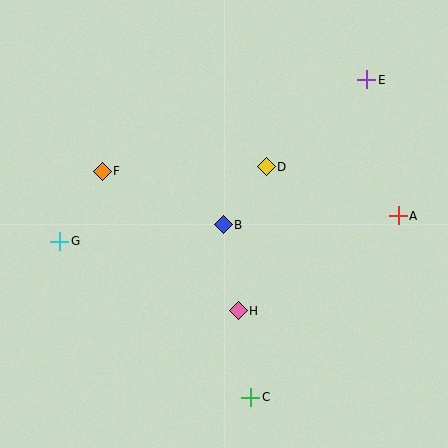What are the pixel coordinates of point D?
Point D is at (266, 167).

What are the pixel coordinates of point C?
Point C is at (251, 397).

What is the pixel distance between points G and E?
The distance between G and E is 347 pixels.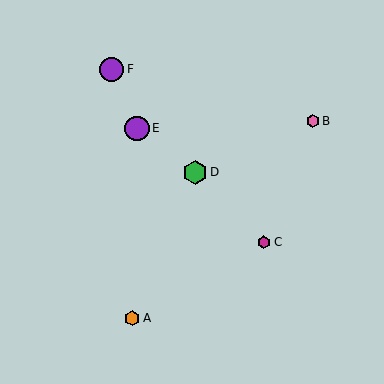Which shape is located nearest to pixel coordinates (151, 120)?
The purple circle (labeled E) at (137, 128) is nearest to that location.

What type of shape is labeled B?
Shape B is a pink hexagon.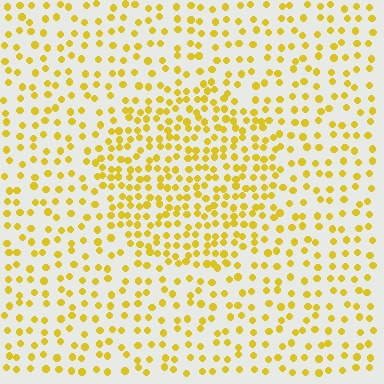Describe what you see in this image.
The image contains small yellow elements arranged at two different densities. A circle-shaped region is visible where the elements are more densely packed than the surrounding area.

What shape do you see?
I see a circle.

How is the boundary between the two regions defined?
The boundary is defined by a change in element density (approximately 1.8x ratio). All elements are the same color, size, and shape.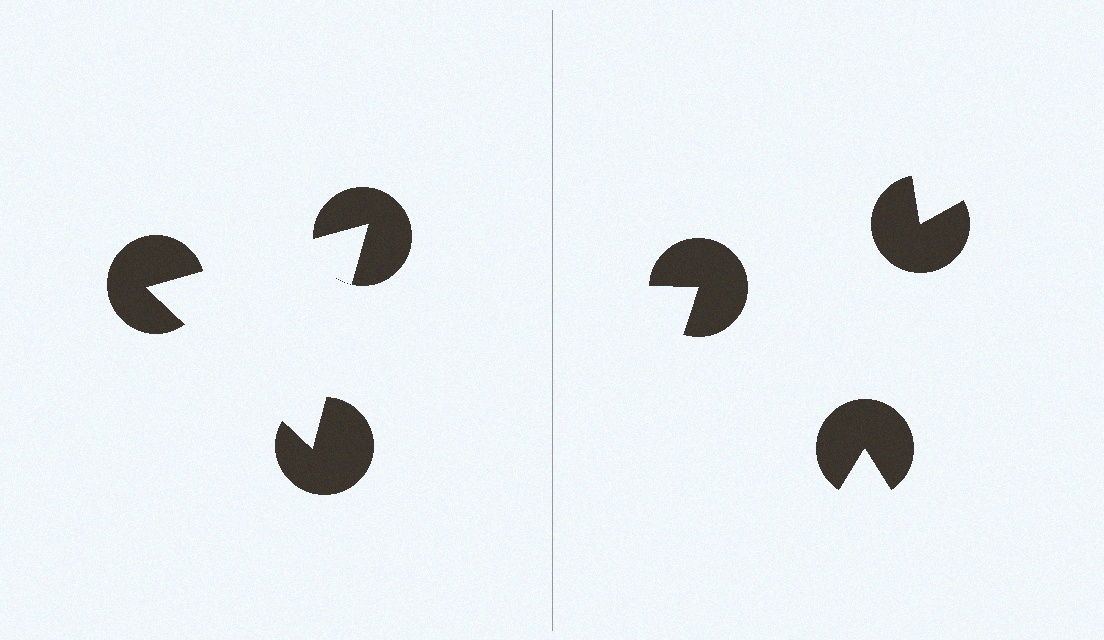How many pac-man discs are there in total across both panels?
6 — 3 on each side.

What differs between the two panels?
The pac-man discs are positioned identically on both sides; only the wedge orientations differ. On the left they align to a triangle; on the right they are misaligned.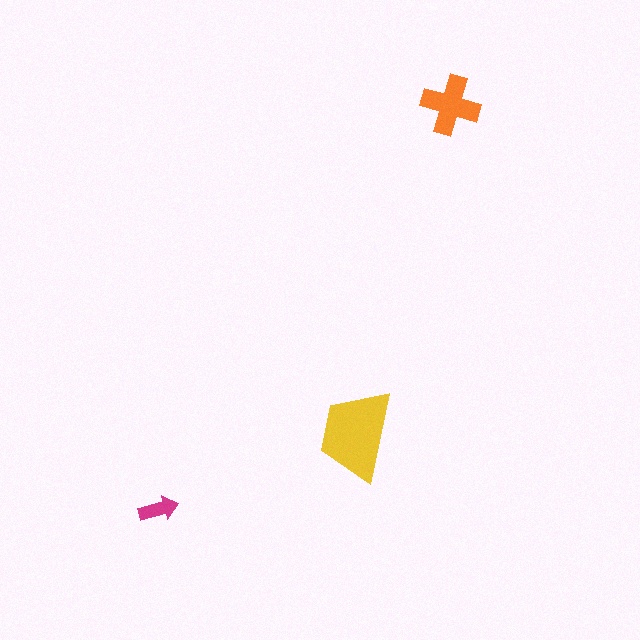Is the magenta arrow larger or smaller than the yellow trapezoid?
Smaller.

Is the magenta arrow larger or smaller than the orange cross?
Smaller.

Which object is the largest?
The yellow trapezoid.